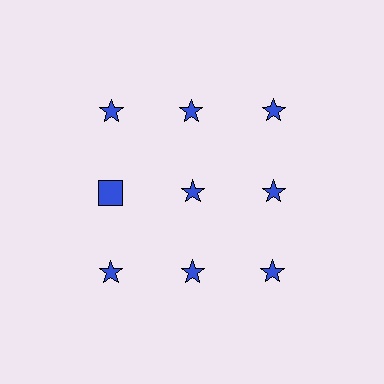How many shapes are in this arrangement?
There are 9 shapes arranged in a grid pattern.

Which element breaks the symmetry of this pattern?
The blue square in the second row, leftmost column breaks the symmetry. All other shapes are blue stars.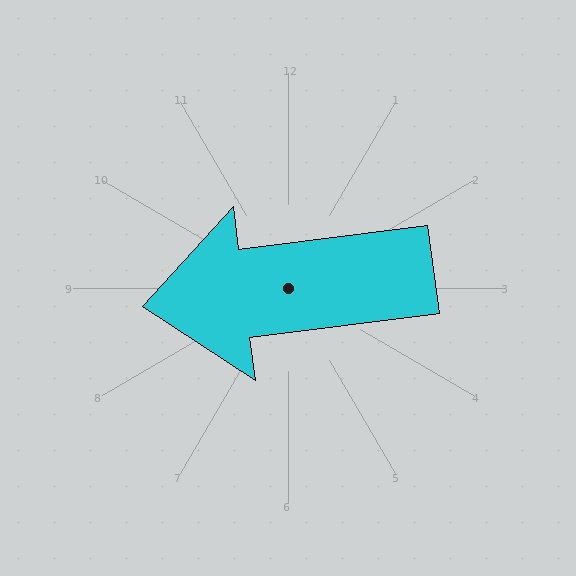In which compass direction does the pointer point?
West.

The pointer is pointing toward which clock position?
Roughly 9 o'clock.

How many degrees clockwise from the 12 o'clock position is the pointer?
Approximately 263 degrees.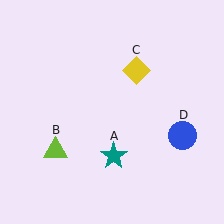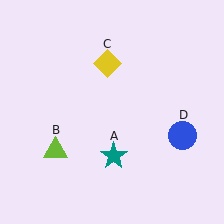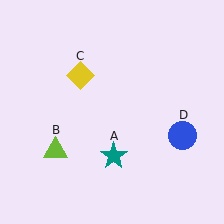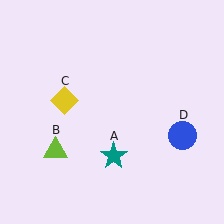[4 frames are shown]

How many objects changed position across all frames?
1 object changed position: yellow diamond (object C).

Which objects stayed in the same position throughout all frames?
Teal star (object A) and lime triangle (object B) and blue circle (object D) remained stationary.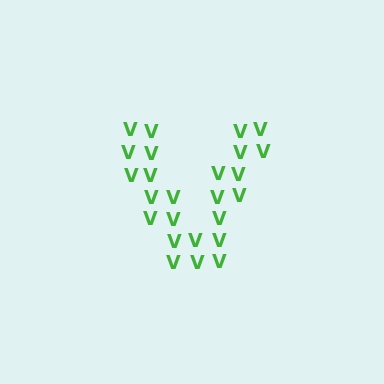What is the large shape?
The large shape is the letter V.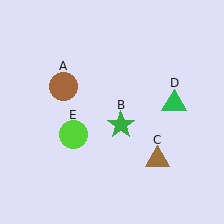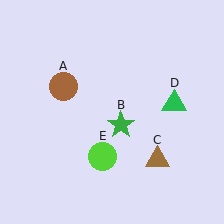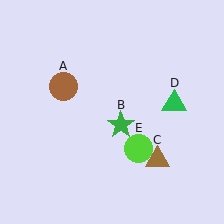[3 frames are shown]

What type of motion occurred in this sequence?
The lime circle (object E) rotated counterclockwise around the center of the scene.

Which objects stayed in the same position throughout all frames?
Brown circle (object A) and green star (object B) and brown triangle (object C) and green triangle (object D) remained stationary.